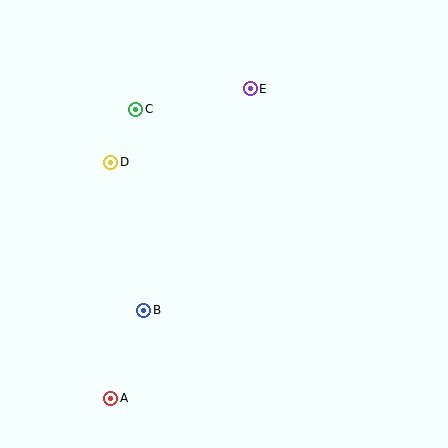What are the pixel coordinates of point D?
Point D is at (111, 162).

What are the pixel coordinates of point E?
Point E is at (250, 89).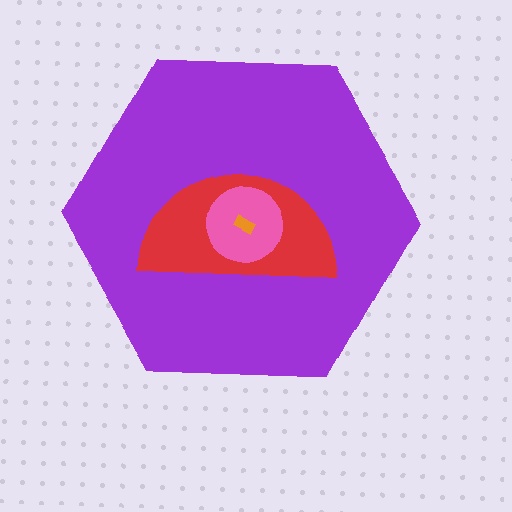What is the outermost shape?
The purple hexagon.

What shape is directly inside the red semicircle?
The pink circle.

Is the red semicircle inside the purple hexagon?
Yes.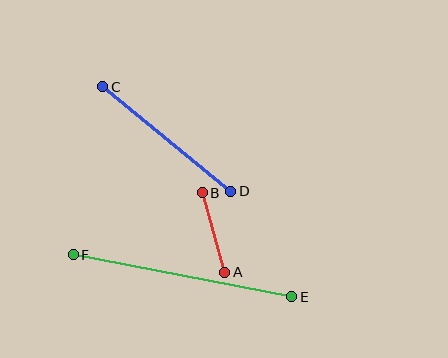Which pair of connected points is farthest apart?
Points E and F are farthest apart.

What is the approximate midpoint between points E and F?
The midpoint is at approximately (183, 276) pixels.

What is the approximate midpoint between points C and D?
The midpoint is at approximately (167, 139) pixels.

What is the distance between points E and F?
The distance is approximately 223 pixels.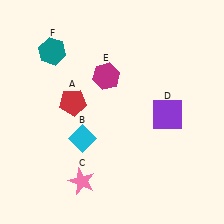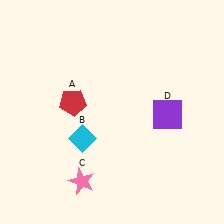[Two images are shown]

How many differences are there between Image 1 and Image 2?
There are 2 differences between the two images.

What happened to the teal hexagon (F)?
The teal hexagon (F) was removed in Image 2. It was in the top-left area of Image 1.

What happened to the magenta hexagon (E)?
The magenta hexagon (E) was removed in Image 2. It was in the top-left area of Image 1.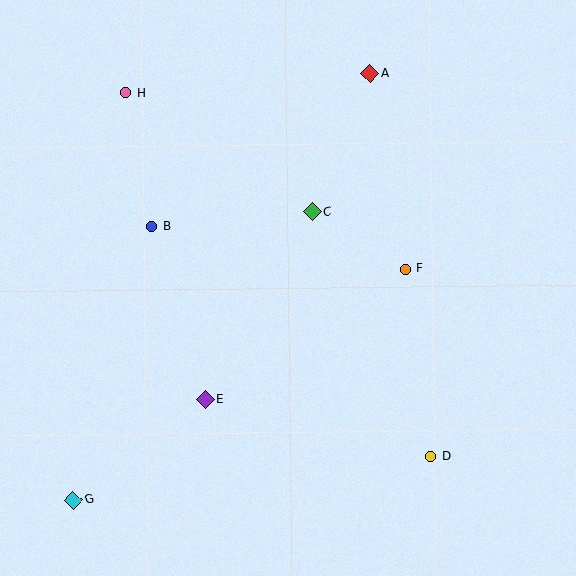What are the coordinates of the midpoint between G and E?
The midpoint between G and E is at (140, 450).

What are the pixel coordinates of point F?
Point F is at (405, 269).